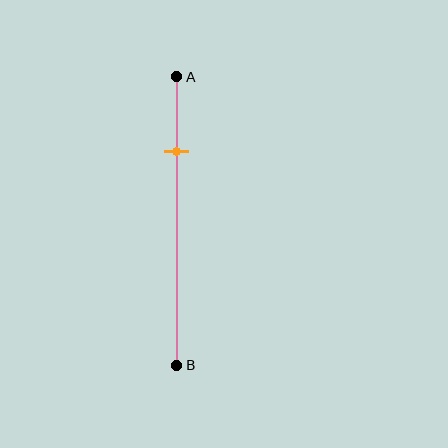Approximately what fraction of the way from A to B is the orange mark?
The orange mark is approximately 25% of the way from A to B.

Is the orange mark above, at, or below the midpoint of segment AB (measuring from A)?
The orange mark is above the midpoint of segment AB.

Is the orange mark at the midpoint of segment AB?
No, the mark is at about 25% from A, not at the 50% midpoint.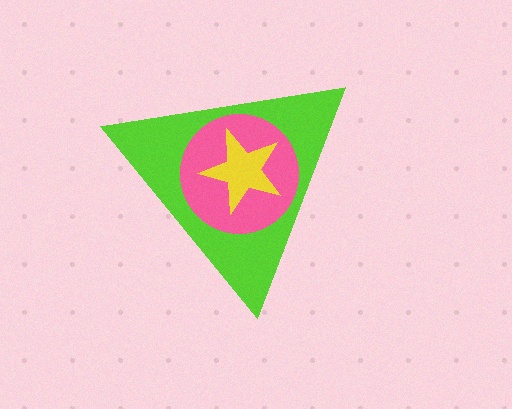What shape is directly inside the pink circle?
The yellow star.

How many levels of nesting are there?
3.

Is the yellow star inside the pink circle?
Yes.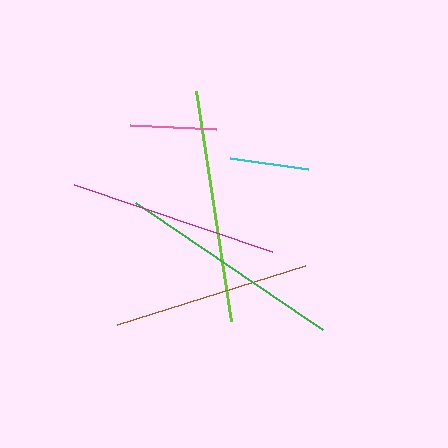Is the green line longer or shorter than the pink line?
The green line is longer than the pink line.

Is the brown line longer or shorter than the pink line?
The brown line is longer than the pink line.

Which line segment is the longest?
The lime line is the longest at approximately 233 pixels.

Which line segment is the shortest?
The cyan line is the shortest at approximately 79 pixels.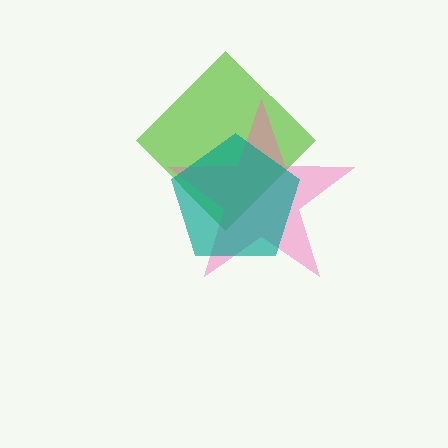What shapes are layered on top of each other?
The layered shapes are: a lime diamond, a pink star, a teal pentagon.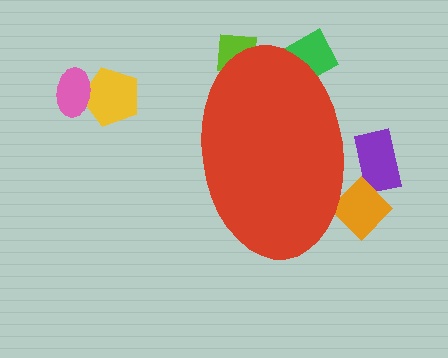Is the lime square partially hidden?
Yes, the lime square is partially hidden behind the red ellipse.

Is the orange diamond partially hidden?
Yes, the orange diamond is partially hidden behind the red ellipse.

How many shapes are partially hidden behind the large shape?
4 shapes are partially hidden.